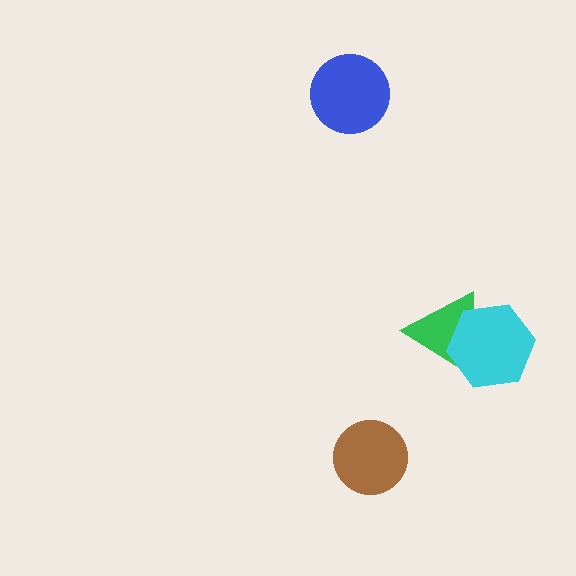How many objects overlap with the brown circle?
0 objects overlap with the brown circle.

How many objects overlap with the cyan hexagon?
1 object overlaps with the cyan hexagon.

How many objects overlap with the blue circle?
0 objects overlap with the blue circle.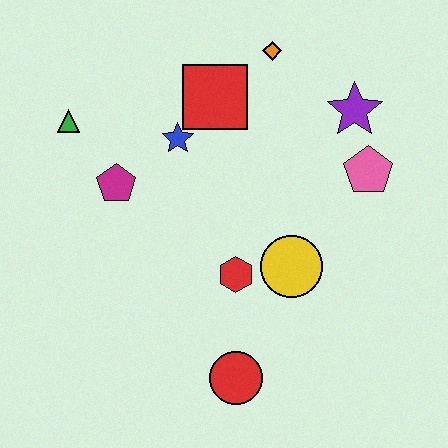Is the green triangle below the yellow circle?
No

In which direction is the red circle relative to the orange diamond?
The red circle is below the orange diamond.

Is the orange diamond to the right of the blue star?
Yes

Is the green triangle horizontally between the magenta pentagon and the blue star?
No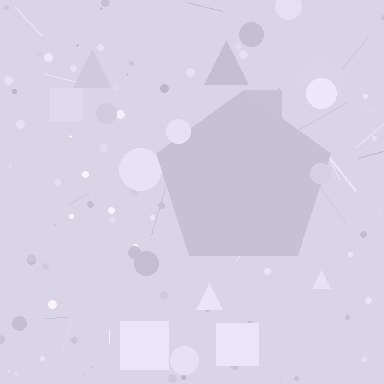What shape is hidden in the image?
A pentagon is hidden in the image.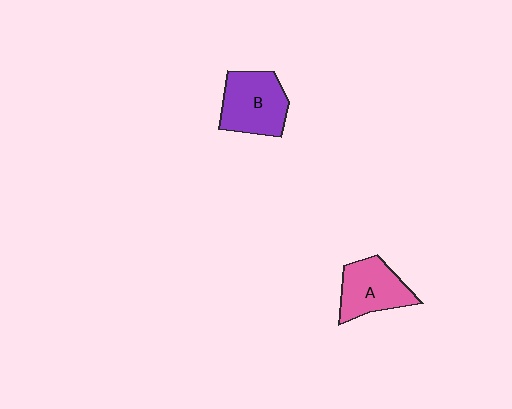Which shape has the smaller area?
Shape A (pink).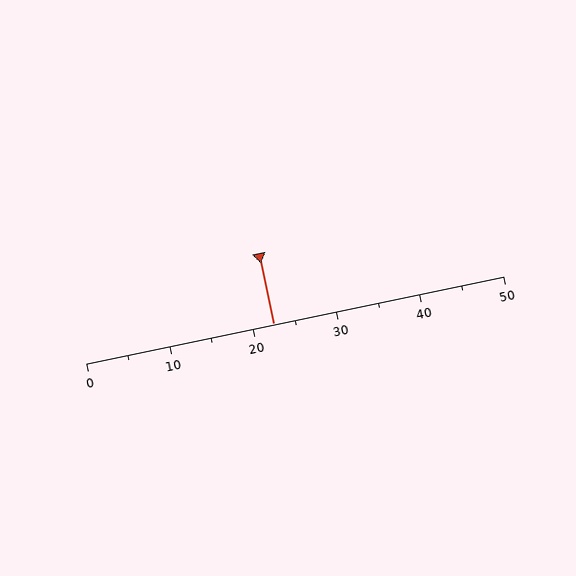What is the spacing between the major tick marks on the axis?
The major ticks are spaced 10 apart.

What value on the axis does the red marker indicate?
The marker indicates approximately 22.5.